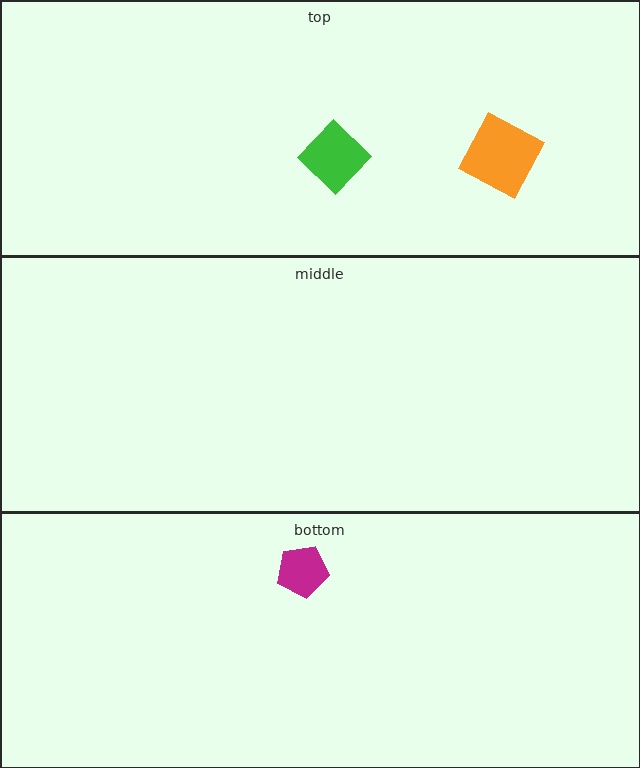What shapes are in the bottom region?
The magenta pentagon.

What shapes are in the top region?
The orange diamond, the green diamond.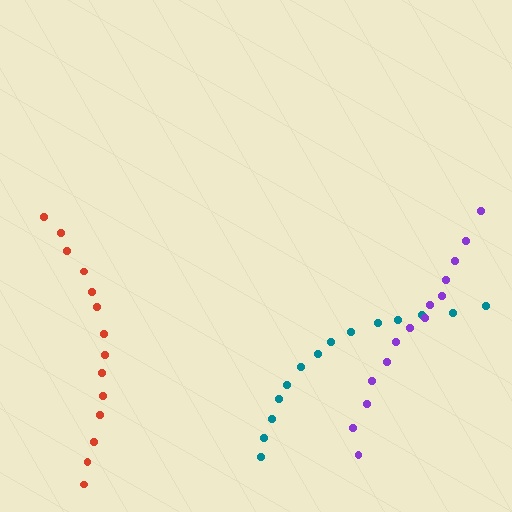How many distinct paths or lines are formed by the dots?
There are 3 distinct paths.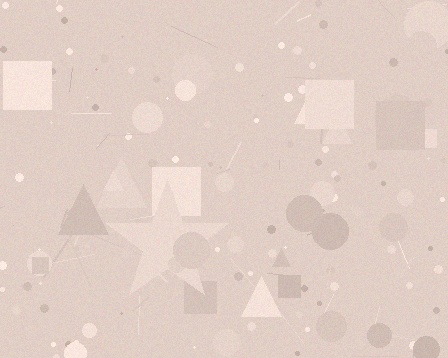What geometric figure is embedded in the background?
A star is embedded in the background.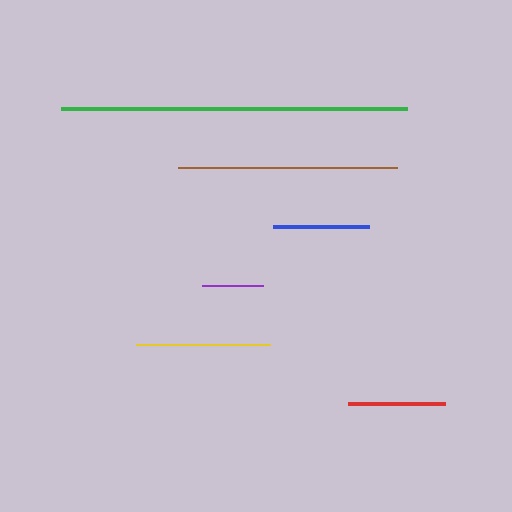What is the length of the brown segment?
The brown segment is approximately 219 pixels long.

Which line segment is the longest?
The green line is the longest at approximately 346 pixels.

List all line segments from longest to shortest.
From longest to shortest: green, brown, yellow, red, blue, purple.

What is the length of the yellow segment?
The yellow segment is approximately 134 pixels long.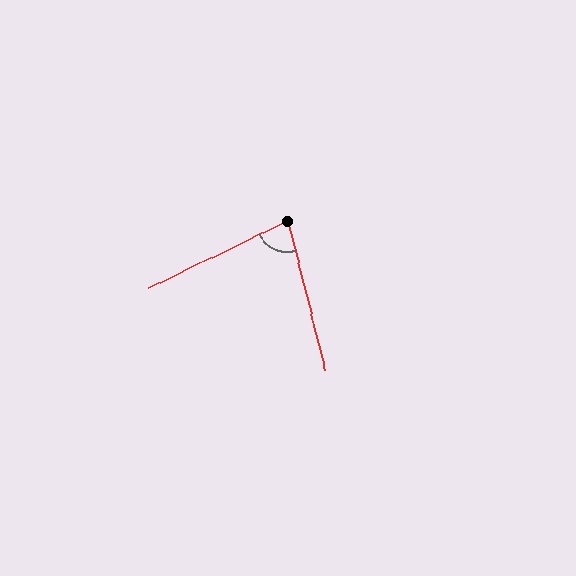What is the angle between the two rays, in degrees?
Approximately 78 degrees.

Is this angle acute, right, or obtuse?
It is acute.